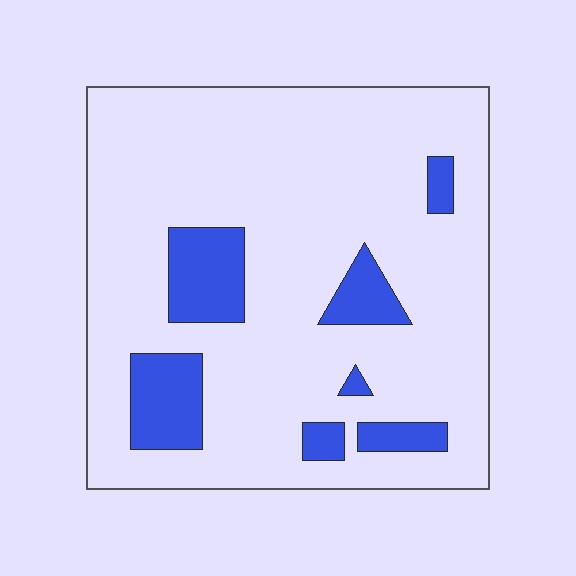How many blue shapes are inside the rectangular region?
7.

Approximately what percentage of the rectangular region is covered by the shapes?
Approximately 15%.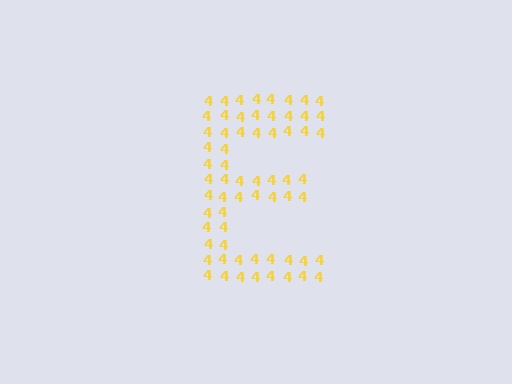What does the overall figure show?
The overall figure shows the letter E.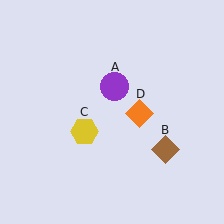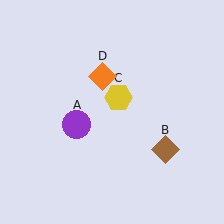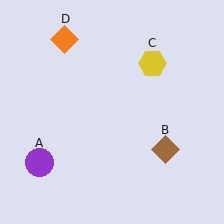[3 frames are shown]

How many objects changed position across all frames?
3 objects changed position: purple circle (object A), yellow hexagon (object C), orange diamond (object D).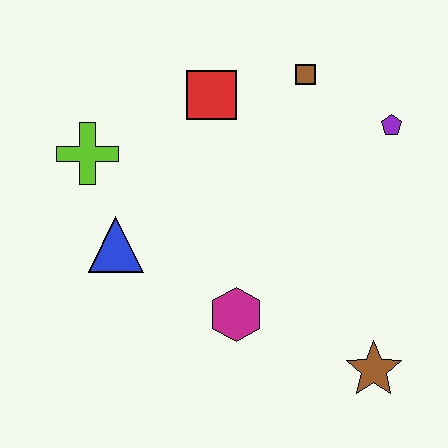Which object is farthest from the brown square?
The brown star is farthest from the brown square.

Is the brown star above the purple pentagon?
No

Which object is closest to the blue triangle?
The lime cross is closest to the blue triangle.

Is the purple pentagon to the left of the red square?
No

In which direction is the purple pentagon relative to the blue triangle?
The purple pentagon is to the right of the blue triangle.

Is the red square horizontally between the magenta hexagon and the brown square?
No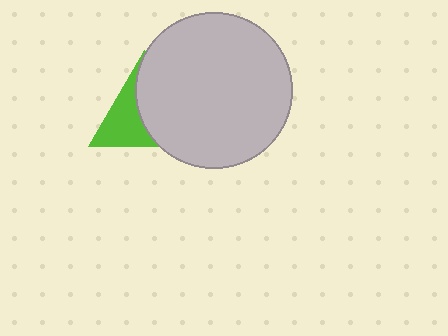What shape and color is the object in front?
The object in front is a light gray circle.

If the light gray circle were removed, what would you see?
You would see the complete lime triangle.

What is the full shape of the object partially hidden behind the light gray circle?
The partially hidden object is a lime triangle.